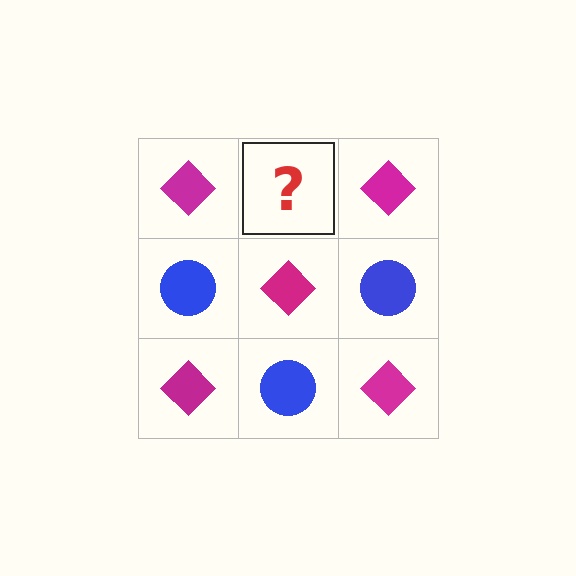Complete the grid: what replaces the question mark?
The question mark should be replaced with a blue circle.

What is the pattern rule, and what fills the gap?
The rule is that it alternates magenta diamond and blue circle in a checkerboard pattern. The gap should be filled with a blue circle.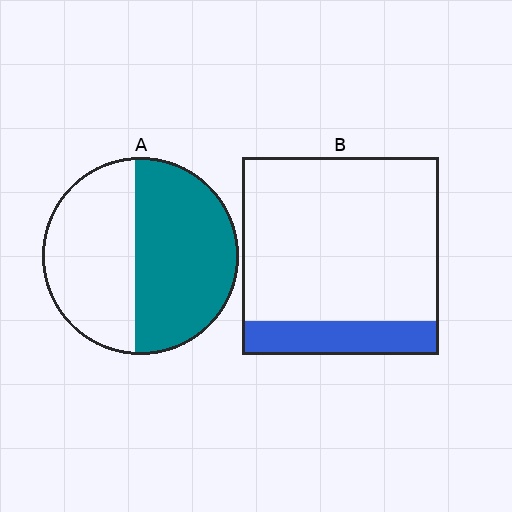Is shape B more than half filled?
No.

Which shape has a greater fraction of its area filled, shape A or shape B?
Shape A.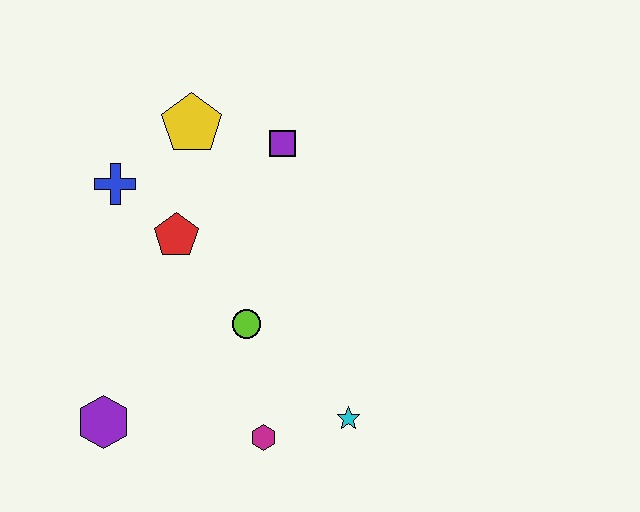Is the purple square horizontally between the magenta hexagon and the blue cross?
No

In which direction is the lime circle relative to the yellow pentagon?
The lime circle is below the yellow pentagon.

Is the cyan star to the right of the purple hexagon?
Yes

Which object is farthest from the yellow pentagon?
The cyan star is farthest from the yellow pentagon.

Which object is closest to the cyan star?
The magenta hexagon is closest to the cyan star.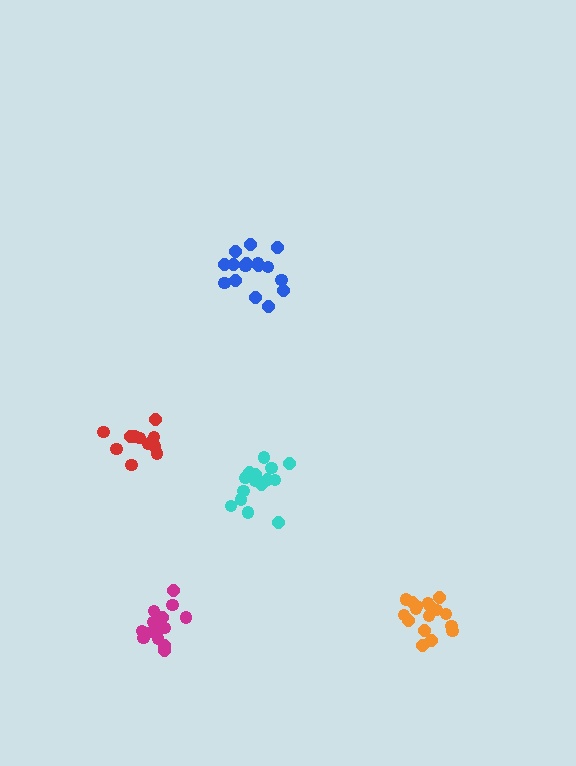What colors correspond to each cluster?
The clusters are colored: magenta, blue, orange, red, cyan.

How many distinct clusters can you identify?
There are 5 distinct clusters.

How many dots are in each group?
Group 1: 16 dots, Group 2: 16 dots, Group 3: 17 dots, Group 4: 12 dots, Group 5: 16 dots (77 total).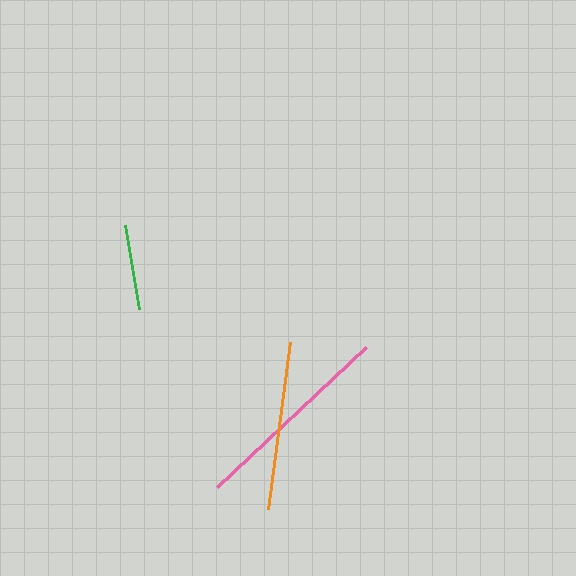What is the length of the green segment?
The green segment is approximately 85 pixels long.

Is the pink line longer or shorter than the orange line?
The pink line is longer than the orange line.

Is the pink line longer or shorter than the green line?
The pink line is longer than the green line.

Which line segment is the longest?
The pink line is the longest at approximately 204 pixels.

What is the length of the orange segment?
The orange segment is approximately 169 pixels long.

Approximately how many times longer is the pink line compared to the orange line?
The pink line is approximately 1.2 times the length of the orange line.